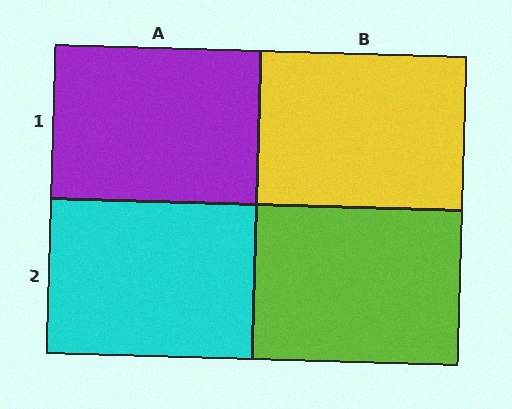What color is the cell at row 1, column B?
Yellow.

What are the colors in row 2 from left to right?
Cyan, lime.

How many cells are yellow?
1 cell is yellow.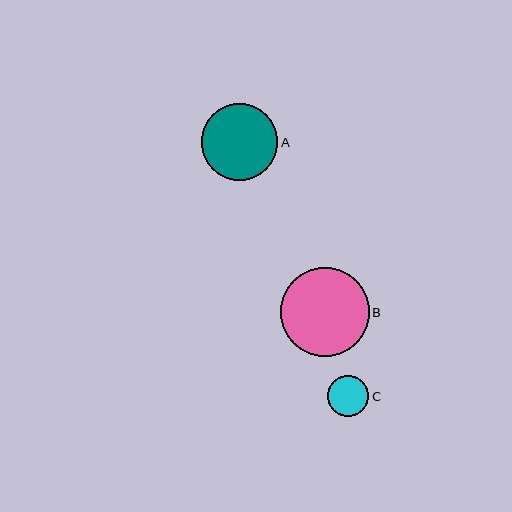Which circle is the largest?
Circle B is the largest with a size of approximately 89 pixels.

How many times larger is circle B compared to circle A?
Circle B is approximately 1.2 times the size of circle A.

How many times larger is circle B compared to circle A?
Circle B is approximately 1.2 times the size of circle A.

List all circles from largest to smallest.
From largest to smallest: B, A, C.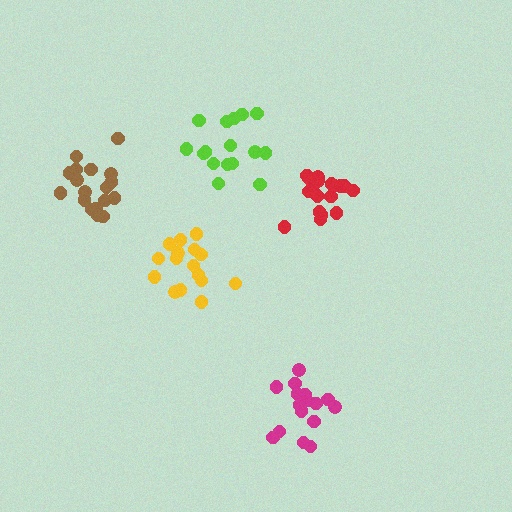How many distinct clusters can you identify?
There are 5 distinct clusters.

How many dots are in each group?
Group 1: 18 dots, Group 2: 16 dots, Group 3: 16 dots, Group 4: 18 dots, Group 5: 16 dots (84 total).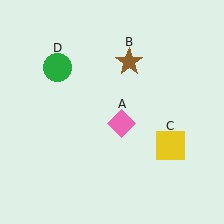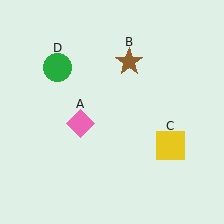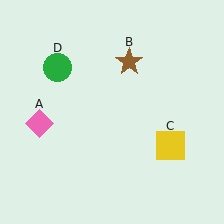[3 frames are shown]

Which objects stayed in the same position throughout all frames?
Brown star (object B) and yellow square (object C) and green circle (object D) remained stationary.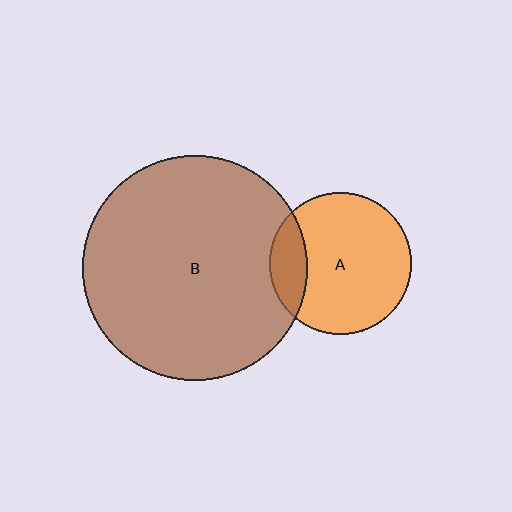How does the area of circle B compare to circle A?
Approximately 2.5 times.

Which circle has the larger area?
Circle B (brown).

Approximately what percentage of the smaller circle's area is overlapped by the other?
Approximately 15%.